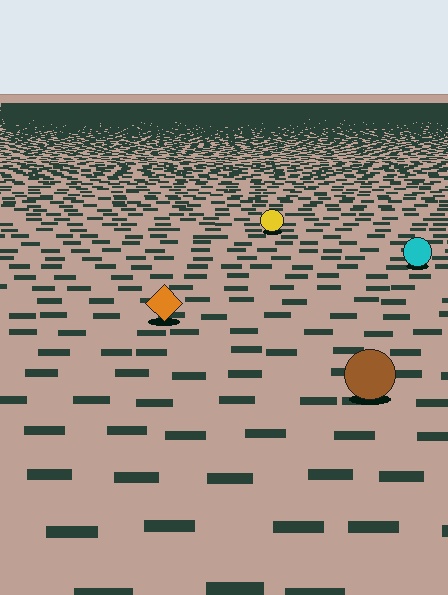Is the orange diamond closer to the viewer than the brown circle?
No. The brown circle is closer — you can tell from the texture gradient: the ground texture is coarser near it.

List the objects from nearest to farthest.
From nearest to farthest: the brown circle, the orange diamond, the cyan circle, the yellow circle.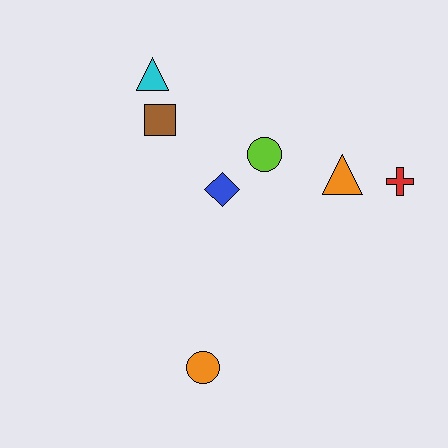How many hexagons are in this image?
There are no hexagons.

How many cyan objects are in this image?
There is 1 cyan object.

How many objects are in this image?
There are 7 objects.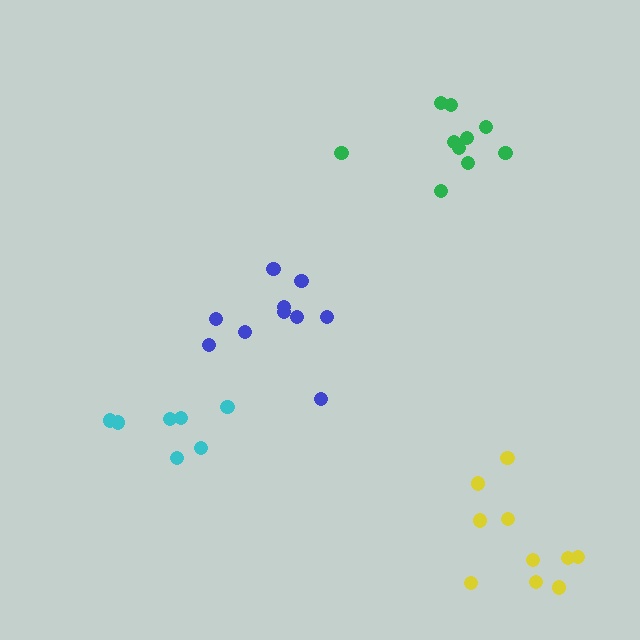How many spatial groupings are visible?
There are 4 spatial groupings.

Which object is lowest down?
The yellow cluster is bottommost.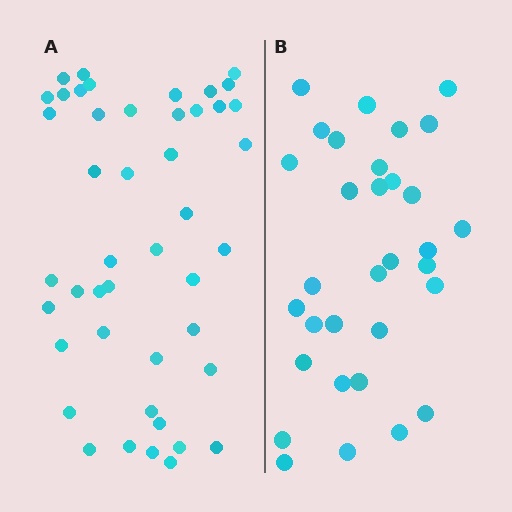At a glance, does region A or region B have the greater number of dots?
Region A (the left region) has more dots.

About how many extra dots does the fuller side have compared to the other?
Region A has approximately 15 more dots than region B.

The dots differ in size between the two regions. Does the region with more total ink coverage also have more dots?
No. Region B has more total ink coverage because its dots are larger, but region A actually contains more individual dots. Total area can be misleading — the number of items is what matters here.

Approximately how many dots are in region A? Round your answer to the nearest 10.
About 40 dots. (The exact count is 45, which rounds to 40.)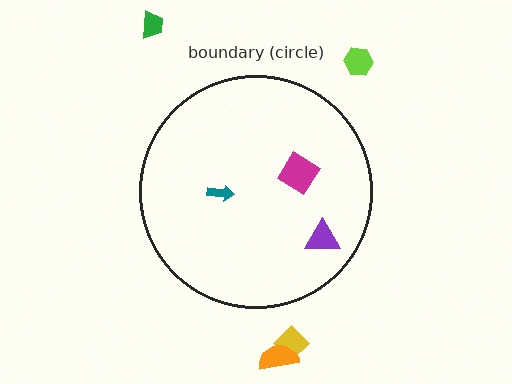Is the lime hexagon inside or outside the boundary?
Outside.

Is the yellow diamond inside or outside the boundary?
Outside.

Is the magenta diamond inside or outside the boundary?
Inside.